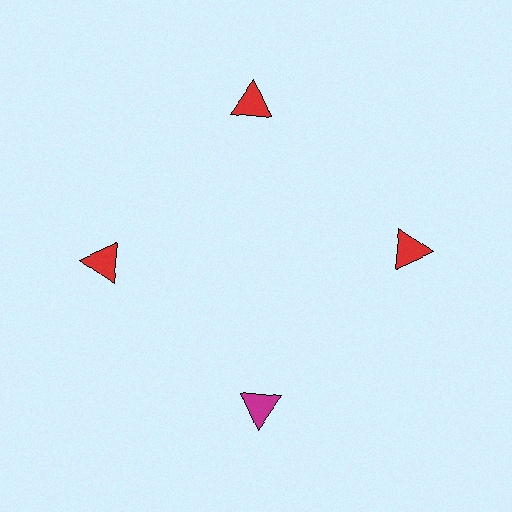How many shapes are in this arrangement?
There are 4 shapes arranged in a ring pattern.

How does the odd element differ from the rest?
It has a different color: magenta instead of red.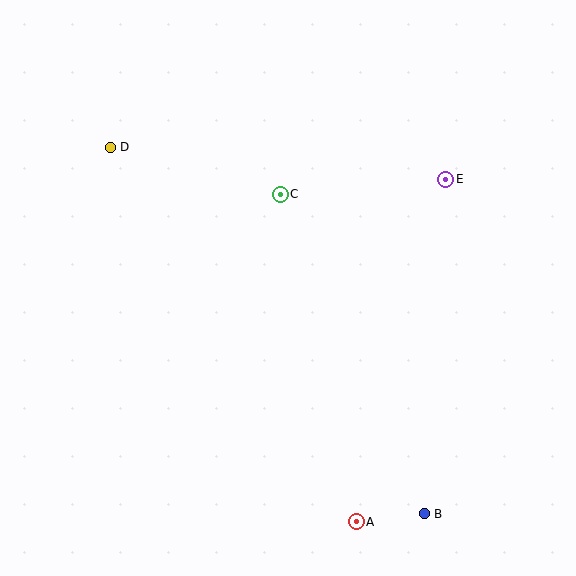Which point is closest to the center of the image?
Point C at (280, 194) is closest to the center.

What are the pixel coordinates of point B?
Point B is at (424, 514).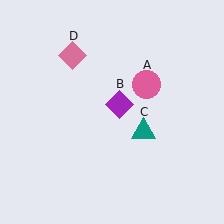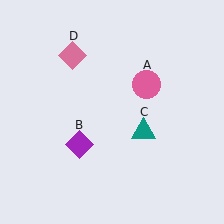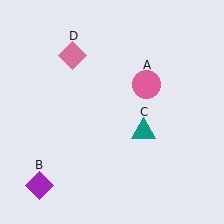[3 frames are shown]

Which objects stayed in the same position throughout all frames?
Pink circle (object A) and teal triangle (object C) and pink diamond (object D) remained stationary.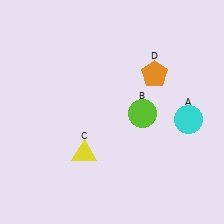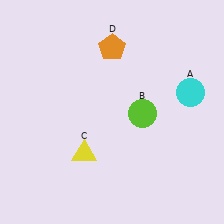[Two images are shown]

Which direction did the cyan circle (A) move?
The cyan circle (A) moved up.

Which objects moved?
The objects that moved are: the cyan circle (A), the orange pentagon (D).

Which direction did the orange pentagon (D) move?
The orange pentagon (D) moved left.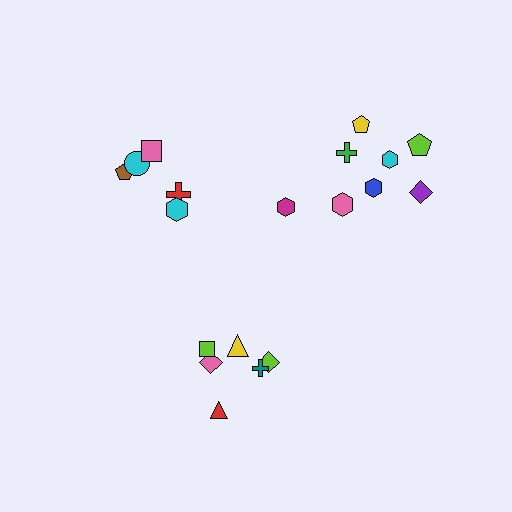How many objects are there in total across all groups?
There are 19 objects.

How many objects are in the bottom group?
There are 6 objects.